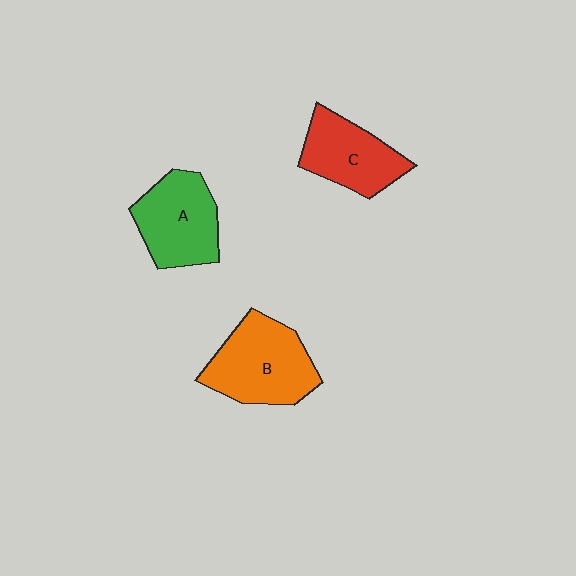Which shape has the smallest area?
Shape C (red).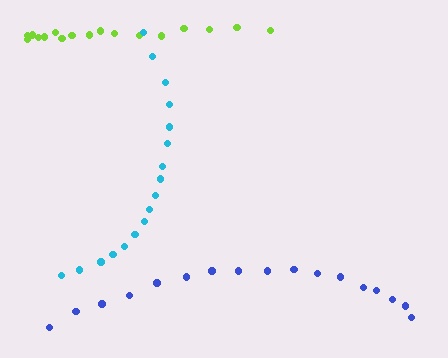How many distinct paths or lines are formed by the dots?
There are 3 distinct paths.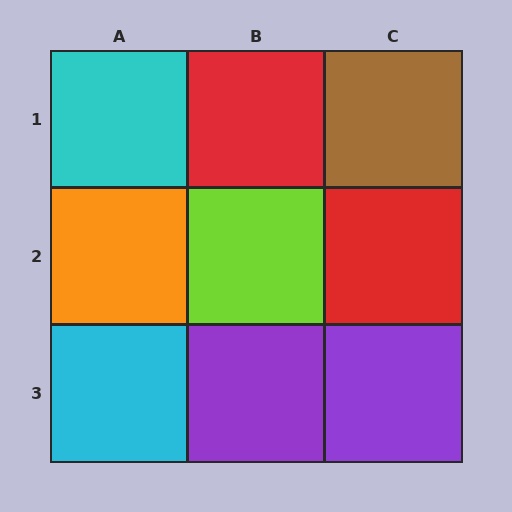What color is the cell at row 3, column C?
Purple.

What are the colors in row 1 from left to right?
Cyan, red, brown.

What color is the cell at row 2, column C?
Red.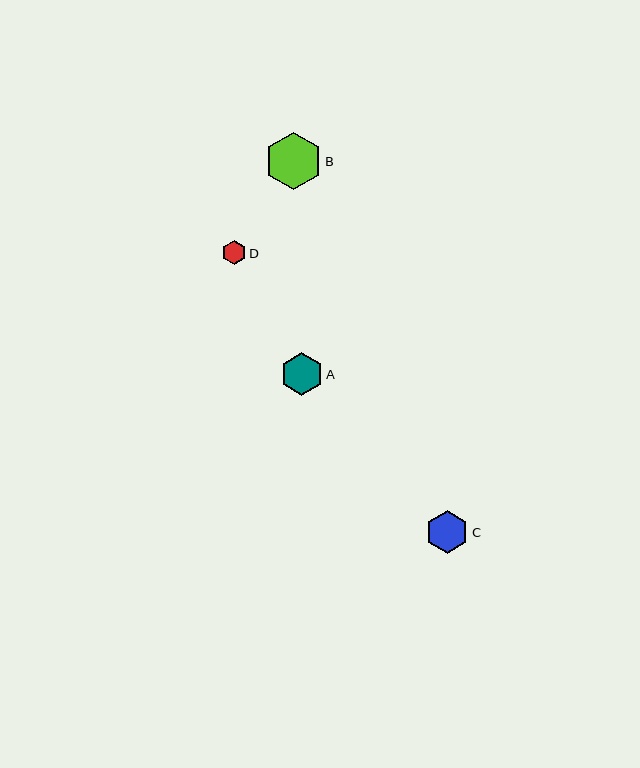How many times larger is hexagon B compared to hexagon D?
Hexagon B is approximately 2.4 times the size of hexagon D.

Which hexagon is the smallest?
Hexagon D is the smallest with a size of approximately 24 pixels.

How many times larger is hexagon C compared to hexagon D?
Hexagon C is approximately 1.7 times the size of hexagon D.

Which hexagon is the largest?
Hexagon B is the largest with a size of approximately 57 pixels.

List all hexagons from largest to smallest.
From largest to smallest: B, A, C, D.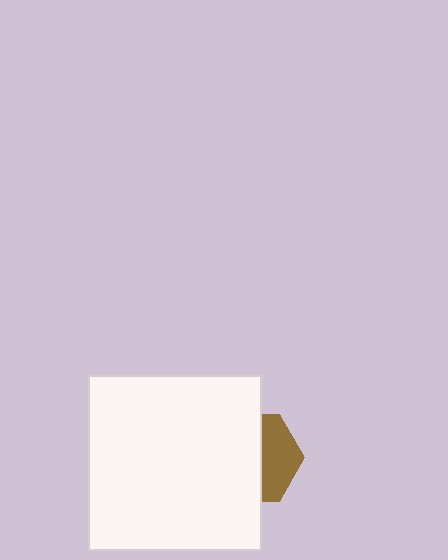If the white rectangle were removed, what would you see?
You would see the complete brown hexagon.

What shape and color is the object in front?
The object in front is a white rectangle.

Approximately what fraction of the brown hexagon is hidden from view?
Roughly 59% of the brown hexagon is hidden behind the white rectangle.